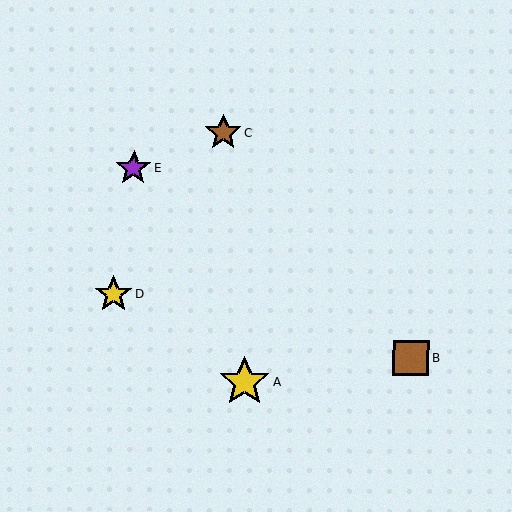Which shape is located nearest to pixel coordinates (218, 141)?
The brown star (labeled C) at (223, 132) is nearest to that location.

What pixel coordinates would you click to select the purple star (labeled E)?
Click at (134, 168) to select the purple star E.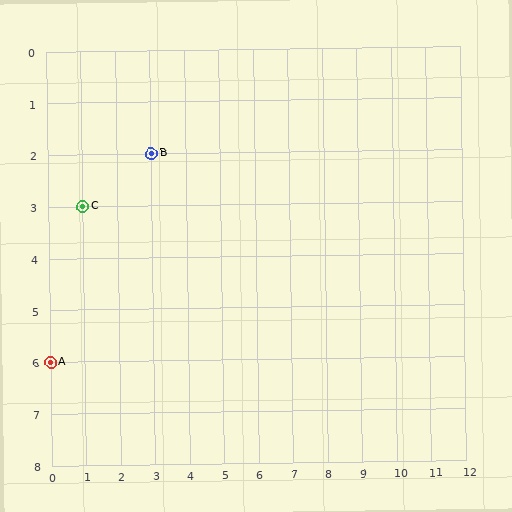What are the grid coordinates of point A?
Point A is at grid coordinates (0, 6).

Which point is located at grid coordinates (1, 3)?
Point C is at (1, 3).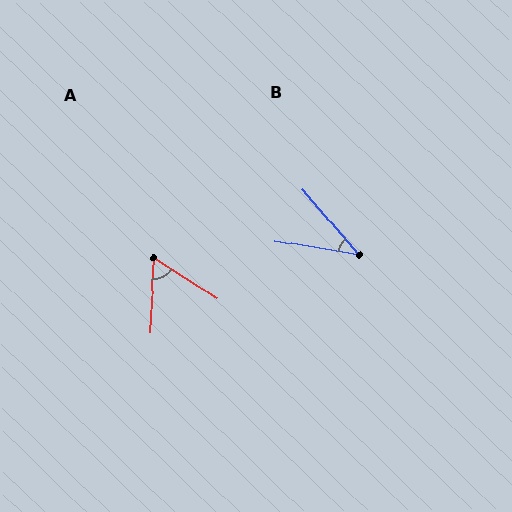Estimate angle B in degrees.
Approximately 40 degrees.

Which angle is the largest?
A, at approximately 61 degrees.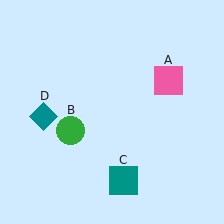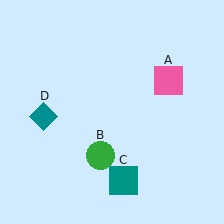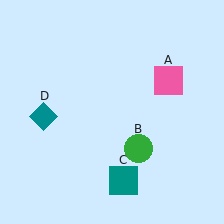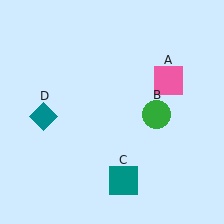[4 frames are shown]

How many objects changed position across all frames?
1 object changed position: green circle (object B).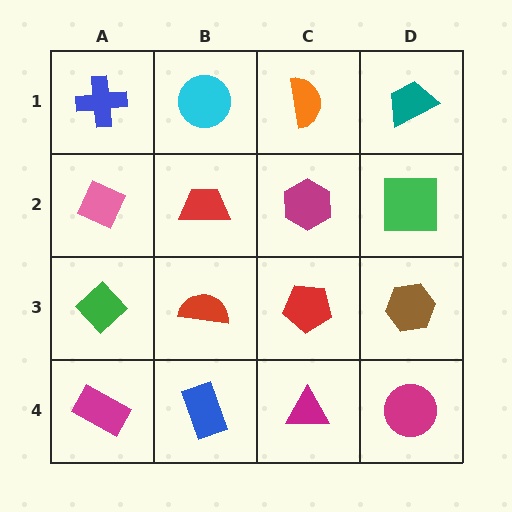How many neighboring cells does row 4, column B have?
3.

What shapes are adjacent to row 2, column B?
A cyan circle (row 1, column B), a red semicircle (row 3, column B), a pink diamond (row 2, column A), a magenta hexagon (row 2, column C).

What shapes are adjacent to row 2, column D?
A teal trapezoid (row 1, column D), a brown hexagon (row 3, column D), a magenta hexagon (row 2, column C).